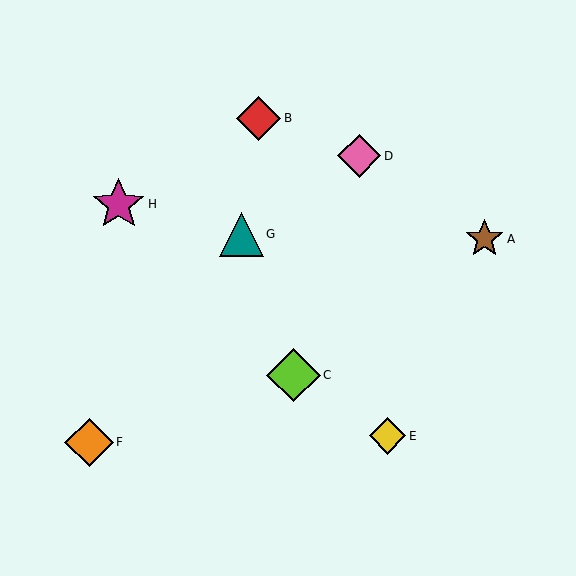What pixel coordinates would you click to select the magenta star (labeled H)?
Click at (119, 204) to select the magenta star H.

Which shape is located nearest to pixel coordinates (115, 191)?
The magenta star (labeled H) at (119, 204) is nearest to that location.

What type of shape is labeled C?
Shape C is a lime diamond.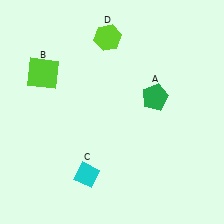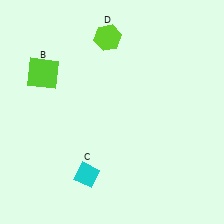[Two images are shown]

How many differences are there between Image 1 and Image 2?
There is 1 difference between the two images.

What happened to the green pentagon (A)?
The green pentagon (A) was removed in Image 2. It was in the top-right area of Image 1.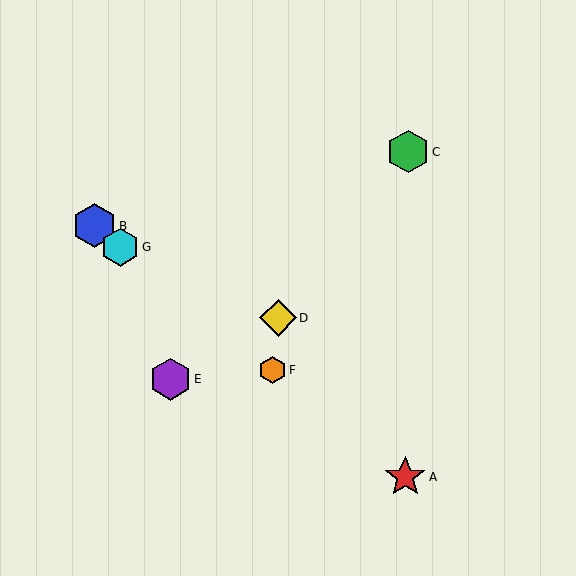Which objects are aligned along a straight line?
Objects A, B, F, G are aligned along a straight line.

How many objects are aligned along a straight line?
4 objects (A, B, F, G) are aligned along a straight line.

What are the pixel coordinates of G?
Object G is at (120, 247).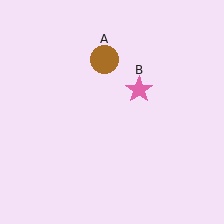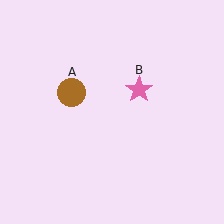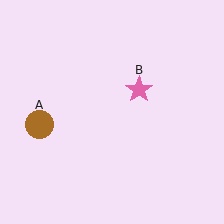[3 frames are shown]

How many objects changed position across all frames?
1 object changed position: brown circle (object A).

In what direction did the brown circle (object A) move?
The brown circle (object A) moved down and to the left.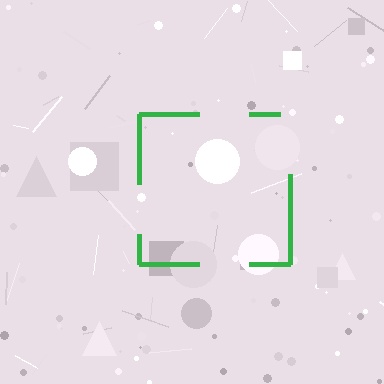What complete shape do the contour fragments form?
The contour fragments form a square.